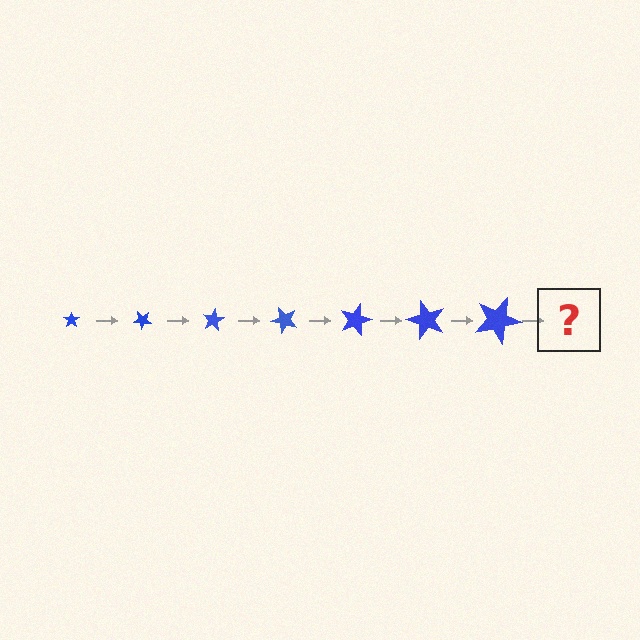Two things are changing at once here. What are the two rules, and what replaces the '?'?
The two rules are that the star grows larger each step and it rotates 40 degrees each step. The '?' should be a star, larger than the previous one and rotated 280 degrees from the start.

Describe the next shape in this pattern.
It should be a star, larger than the previous one and rotated 280 degrees from the start.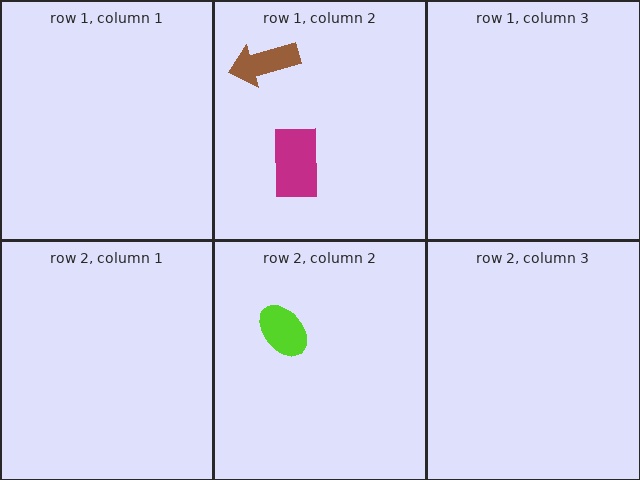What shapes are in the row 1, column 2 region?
The brown arrow, the magenta rectangle.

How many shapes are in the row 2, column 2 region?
1.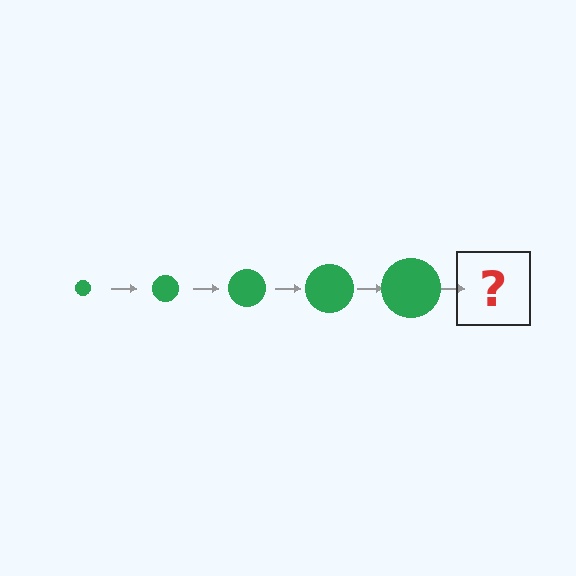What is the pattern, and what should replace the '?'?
The pattern is that the circle gets progressively larger each step. The '?' should be a green circle, larger than the previous one.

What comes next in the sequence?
The next element should be a green circle, larger than the previous one.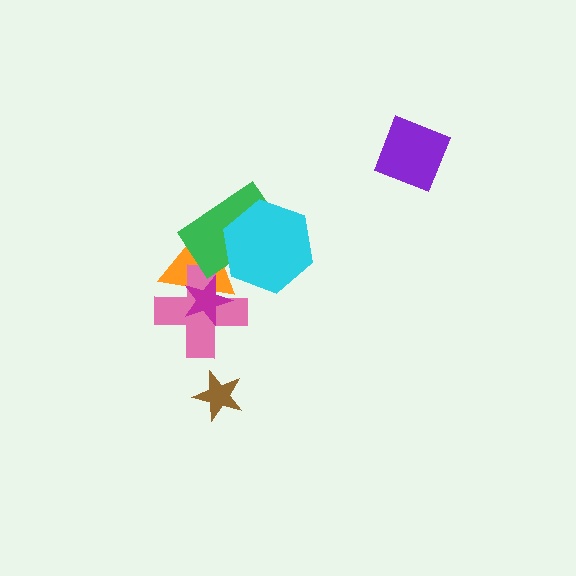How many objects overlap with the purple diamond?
0 objects overlap with the purple diamond.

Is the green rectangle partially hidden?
Yes, it is partially covered by another shape.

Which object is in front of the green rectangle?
The cyan hexagon is in front of the green rectangle.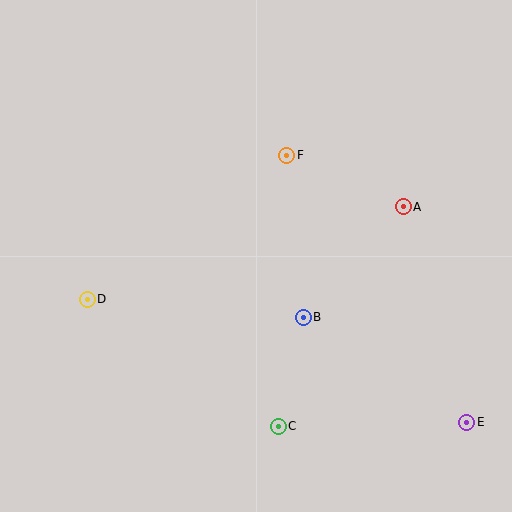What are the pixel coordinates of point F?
Point F is at (287, 155).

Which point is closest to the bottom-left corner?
Point D is closest to the bottom-left corner.